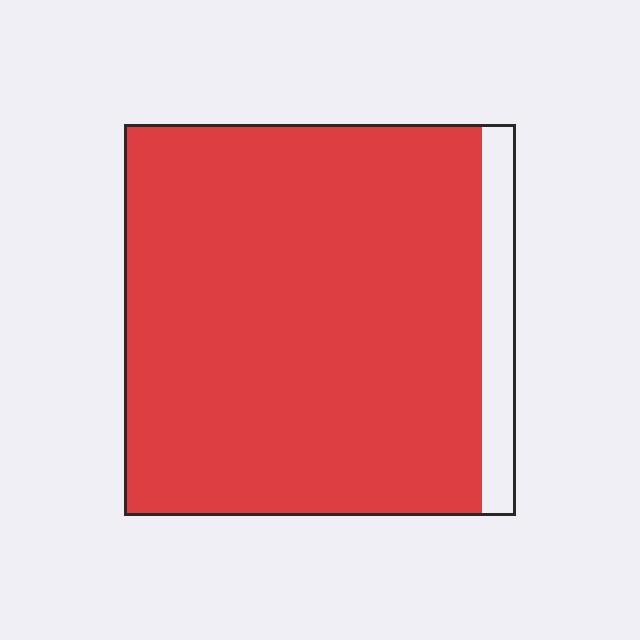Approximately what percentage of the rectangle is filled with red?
Approximately 90%.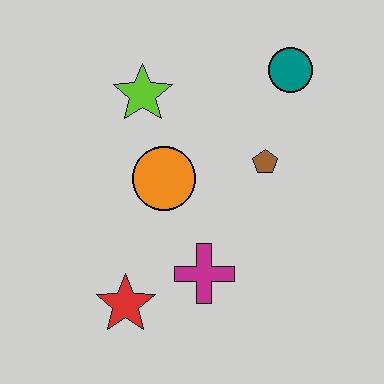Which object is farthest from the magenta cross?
The teal circle is farthest from the magenta cross.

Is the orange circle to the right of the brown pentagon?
No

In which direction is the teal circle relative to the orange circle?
The teal circle is to the right of the orange circle.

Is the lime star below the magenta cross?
No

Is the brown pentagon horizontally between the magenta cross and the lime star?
No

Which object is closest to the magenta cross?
The red star is closest to the magenta cross.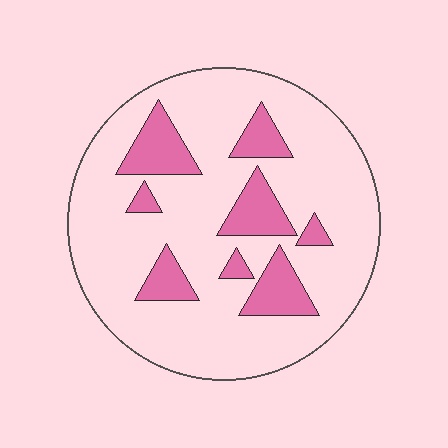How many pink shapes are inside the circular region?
8.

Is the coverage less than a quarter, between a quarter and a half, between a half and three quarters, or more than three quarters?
Less than a quarter.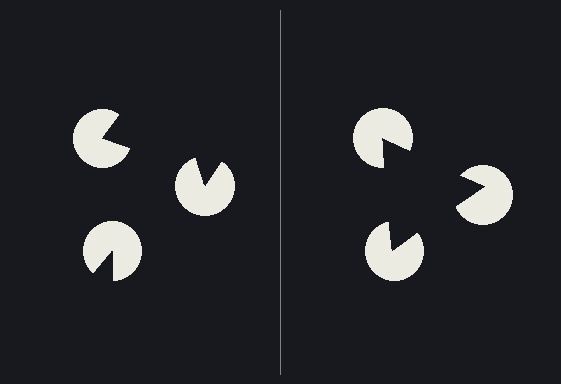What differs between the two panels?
The pac-man discs are positioned identically on both sides; only the wedge orientations differ. On the right they align to a triangle; on the left they are misaligned.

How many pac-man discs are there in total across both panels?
6 — 3 on each side.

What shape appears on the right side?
An illusory triangle.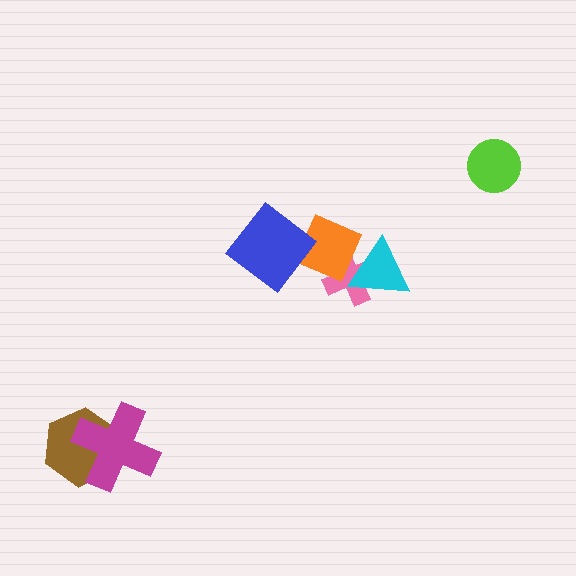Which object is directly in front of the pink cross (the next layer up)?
The orange diamond is directly in front of the pink cross.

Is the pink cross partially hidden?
Yes, it is partially covered by another shape.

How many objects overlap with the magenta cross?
1 object overlaps with the magenta cross.